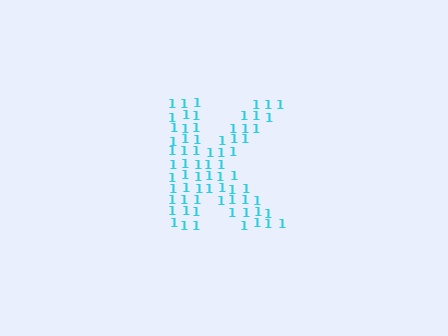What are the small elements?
The small elements are digit 1's.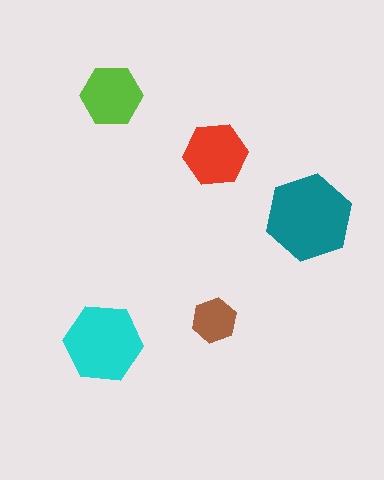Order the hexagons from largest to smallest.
the teal one, the cyan one, the red one, the lime one, the brown one.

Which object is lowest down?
The cyan hexagon is bottommost.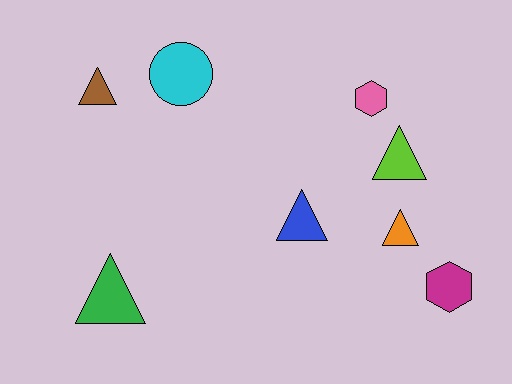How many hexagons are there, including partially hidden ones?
There are 2 hexagons.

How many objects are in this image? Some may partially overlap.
There are 8 objects.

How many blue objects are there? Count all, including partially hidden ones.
There is 1 blue object.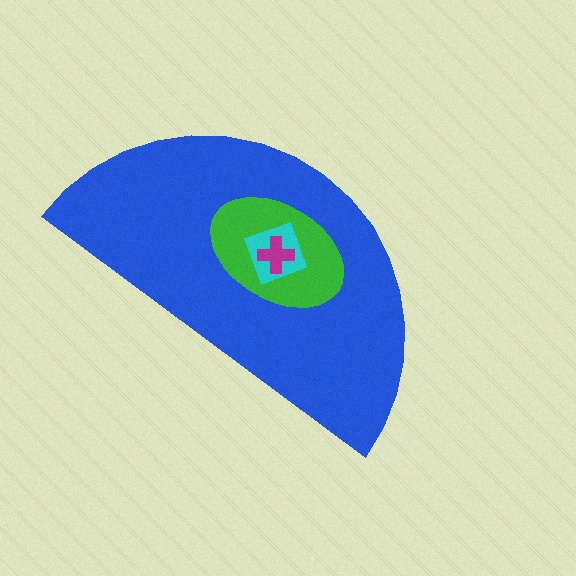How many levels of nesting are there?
4.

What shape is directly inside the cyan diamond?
The magenta cross.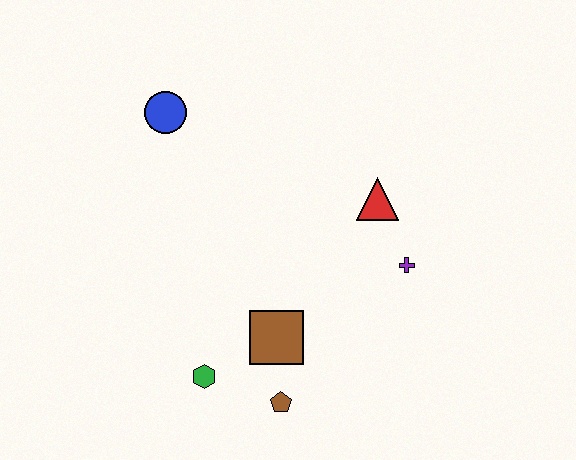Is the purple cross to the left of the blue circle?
No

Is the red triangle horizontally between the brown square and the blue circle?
No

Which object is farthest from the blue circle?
The brown pentagon is farthest from the blue circle.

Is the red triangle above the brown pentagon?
Yes